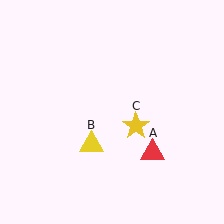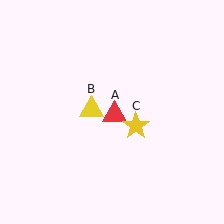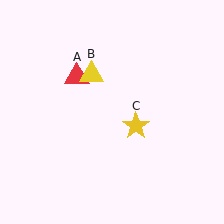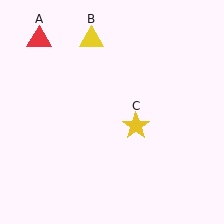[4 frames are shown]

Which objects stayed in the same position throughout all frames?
Yellow star (object C) remained stationary.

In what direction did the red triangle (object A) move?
The red triangle (object A) moved up and to the left.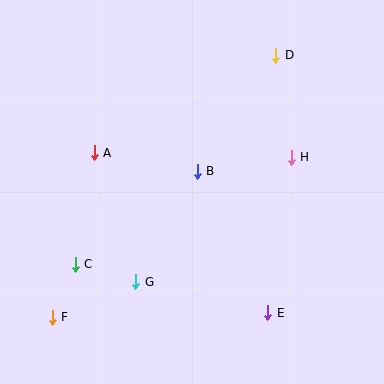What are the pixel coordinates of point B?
Point B is at (197, 171).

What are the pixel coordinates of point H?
Point H is at (291, 157).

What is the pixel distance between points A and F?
The distance between A and F is 170 pixels.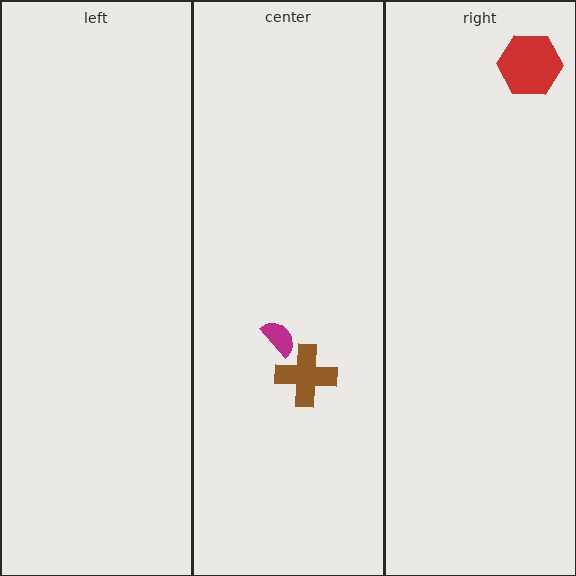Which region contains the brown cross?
The center region.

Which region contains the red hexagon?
The right region.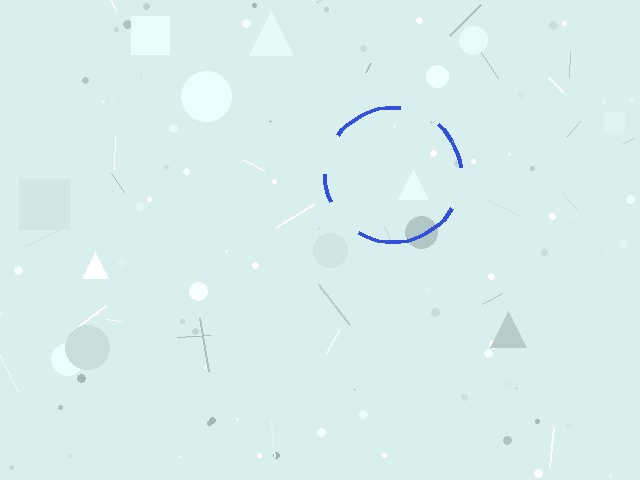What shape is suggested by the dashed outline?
The dashed outline suggests a circle.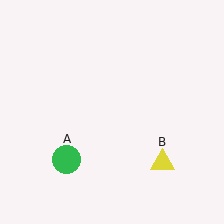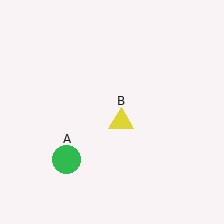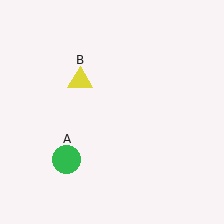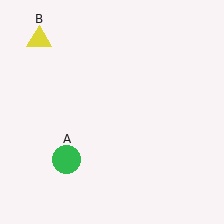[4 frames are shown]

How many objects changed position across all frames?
1 object changed position: yellow triangle (object B).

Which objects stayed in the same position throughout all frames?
Green circle (object A) remained stationary.